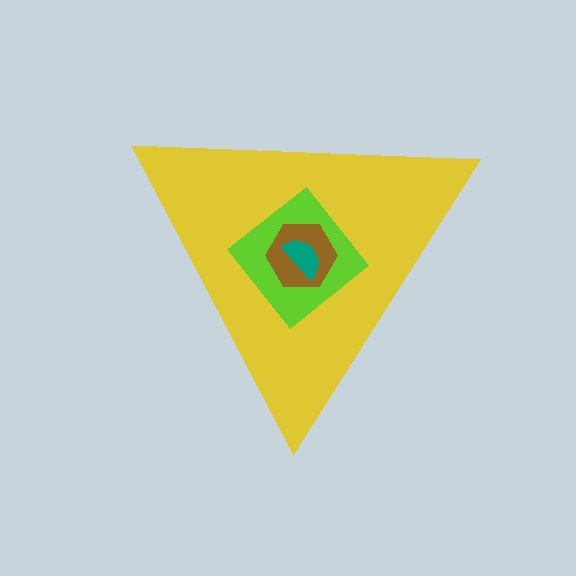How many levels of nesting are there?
4.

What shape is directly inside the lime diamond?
The brown hexagon.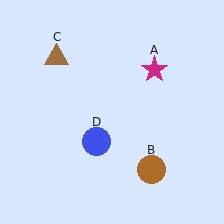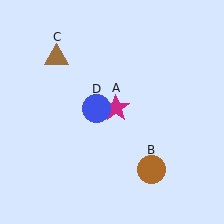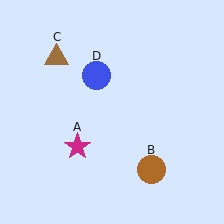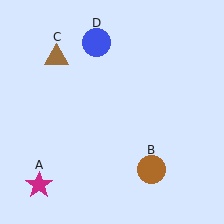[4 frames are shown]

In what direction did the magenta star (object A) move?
The magenta star (object A) moved down and to the left.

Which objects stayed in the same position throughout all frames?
Brown circle (object B) and brown triangle (object C) remained stationary.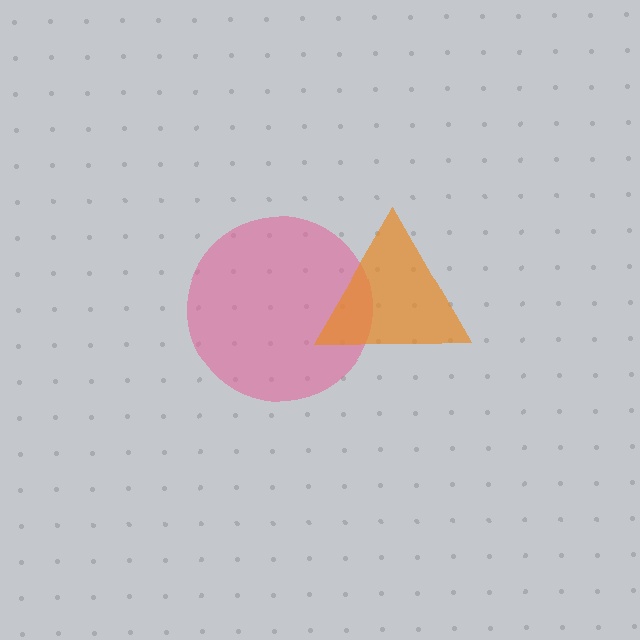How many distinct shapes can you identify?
There are 2 distinct shapes: a pink circle, an orange triangle.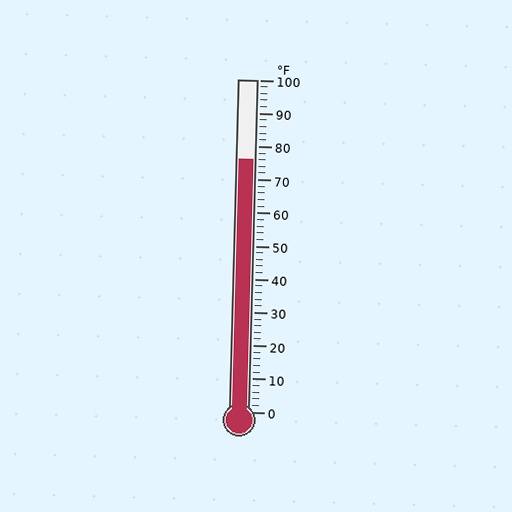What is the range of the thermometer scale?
The thermometer scale ranges from 0°F to 100°F.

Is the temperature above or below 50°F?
The temperature is above 50°F.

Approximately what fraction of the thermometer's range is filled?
The thermometer is filled to approximately 75% of its range.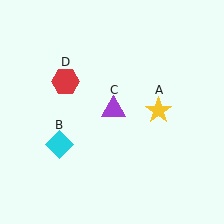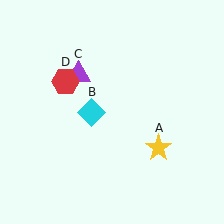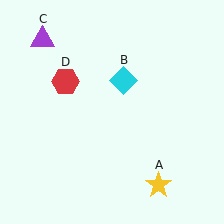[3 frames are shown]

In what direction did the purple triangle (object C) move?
The purple triangle (object C) moved up and to the left.